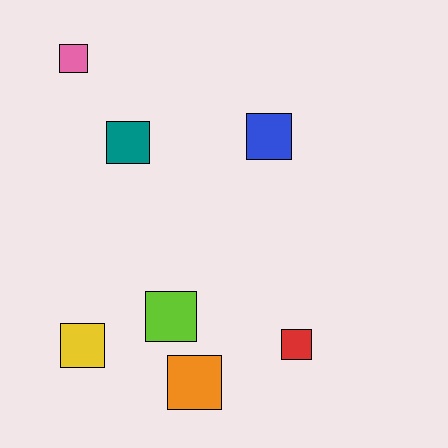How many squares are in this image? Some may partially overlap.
There are 7 squares.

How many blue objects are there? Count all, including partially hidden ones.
There is 1 blue object.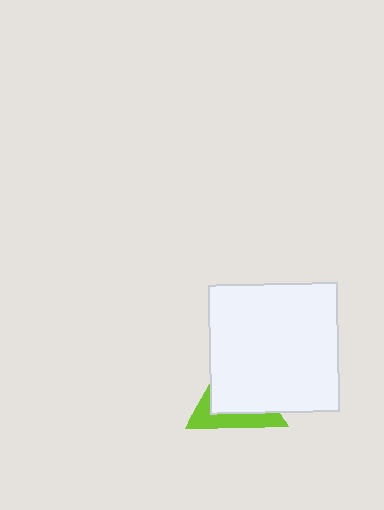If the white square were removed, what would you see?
You would see the complete lime triangle.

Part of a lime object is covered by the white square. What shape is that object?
It is a triangle.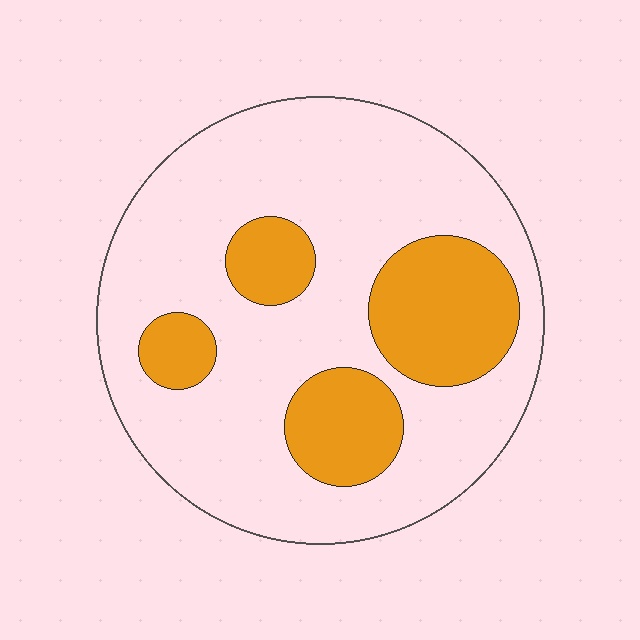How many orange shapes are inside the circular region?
4.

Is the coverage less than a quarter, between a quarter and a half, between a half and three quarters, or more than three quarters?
Between a quarter and a half.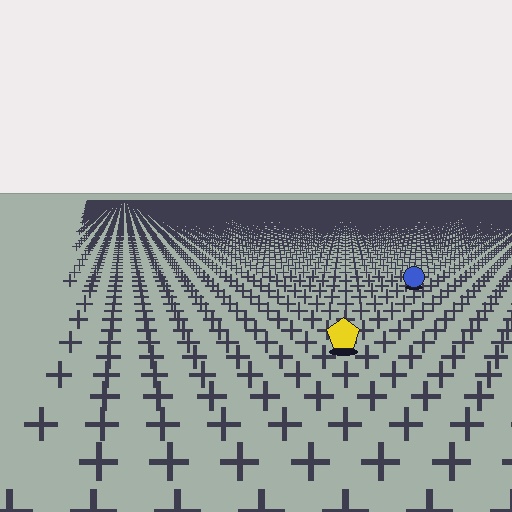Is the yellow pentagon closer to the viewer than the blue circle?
Yes. The yellow pentagon is closer — you can tell from the texture gradient: the ground texture is coarser near it.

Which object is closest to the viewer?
The yellow pentagon is closest. The texture marks near it are larger and more spread out.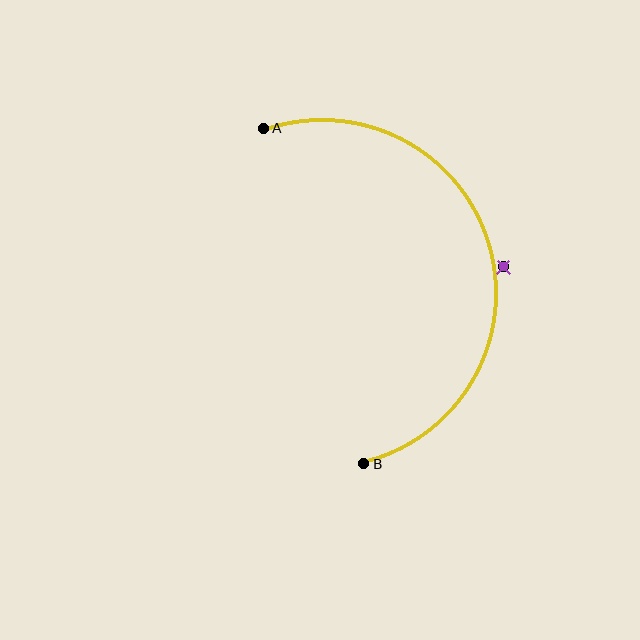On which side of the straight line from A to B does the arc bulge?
The arc bulges to the right of the straight line connecting A and B.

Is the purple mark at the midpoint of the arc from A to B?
No — the purple mark does not lie on the arc at all. It sits slightly outside the curve.